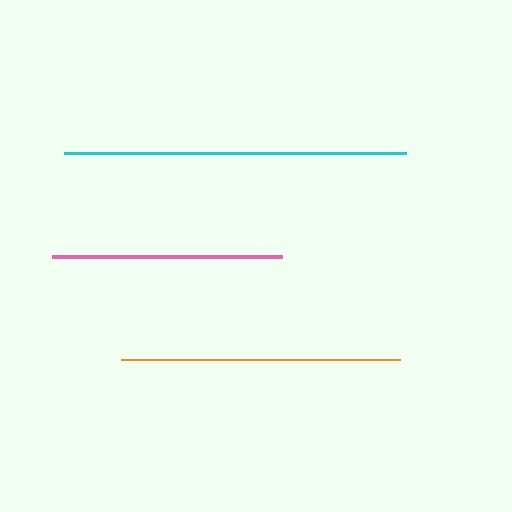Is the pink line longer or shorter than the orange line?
The orange line is longer than the pink line.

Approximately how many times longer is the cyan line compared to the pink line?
The cyan line is approximately 1.5 times the length of the pink line.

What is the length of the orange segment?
The orange segment is approximately 279 pixels long.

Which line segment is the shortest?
The pink line is the shortest at approximately 230 pixels.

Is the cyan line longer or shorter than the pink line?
The cyan line is longer than the pink line.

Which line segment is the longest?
The cyan line is the longest at approximately 342 pixels.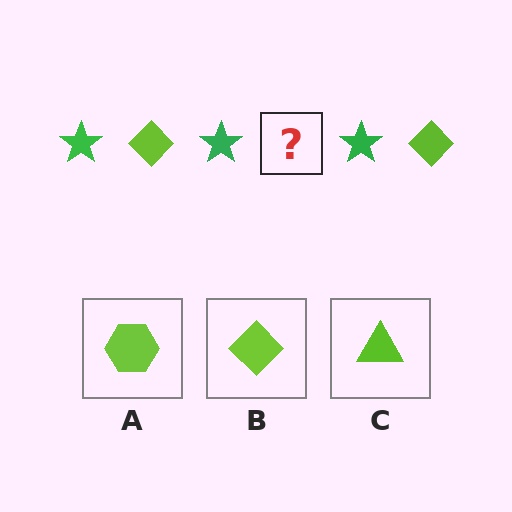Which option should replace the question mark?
Option B.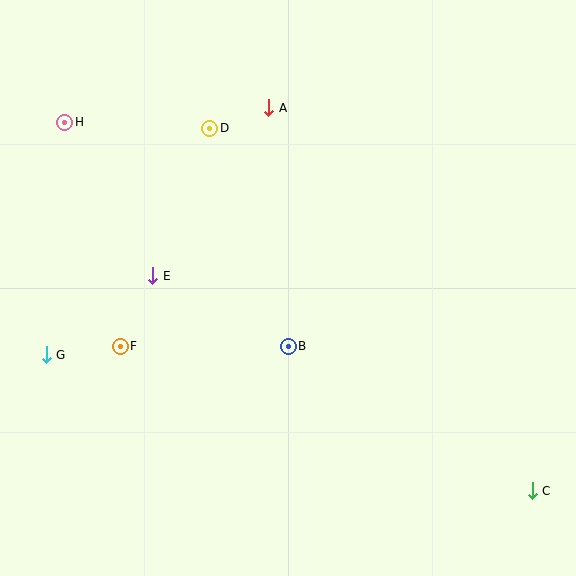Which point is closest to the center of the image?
Point B at (288, 346) is closest to the center.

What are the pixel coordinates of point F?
Point F is at (120, 346).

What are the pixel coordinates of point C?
Point C is at (532, 491).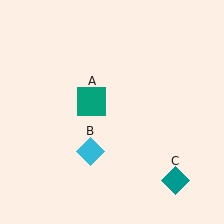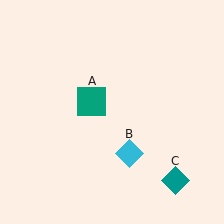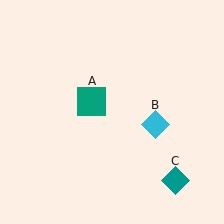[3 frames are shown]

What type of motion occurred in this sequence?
The cyan diamond (object B) rotated counterclockwise around the center of the scene.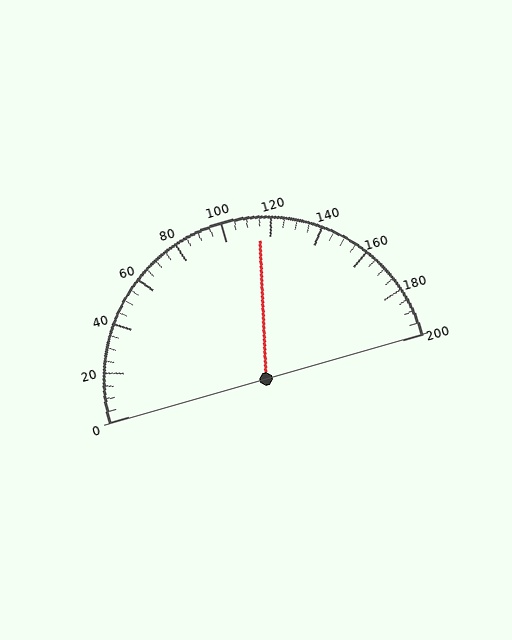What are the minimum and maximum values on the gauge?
The gauge ranges from 0 to 200.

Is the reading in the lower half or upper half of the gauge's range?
The reading is in the upper half of the range (0 to 200).